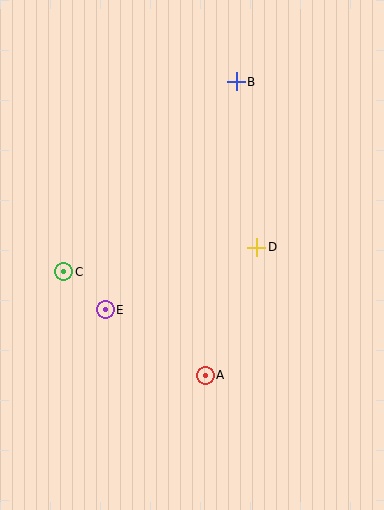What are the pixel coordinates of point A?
Point A is at (205, 375).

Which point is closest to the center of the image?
Point D at (257, 247) is closest to the center.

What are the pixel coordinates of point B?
Point B is at (236, 82).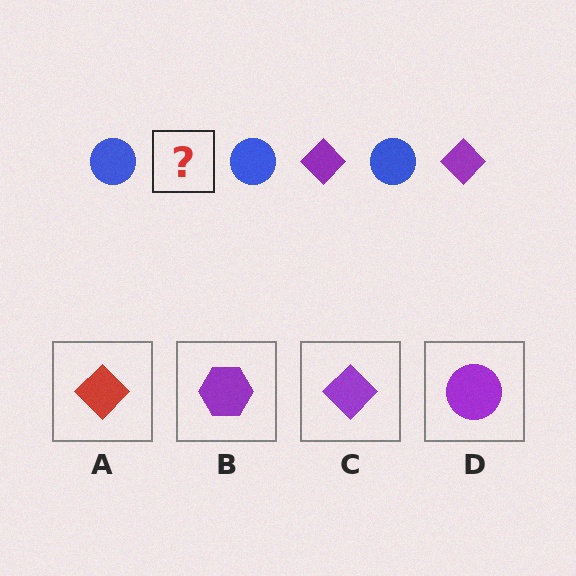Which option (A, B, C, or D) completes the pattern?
C.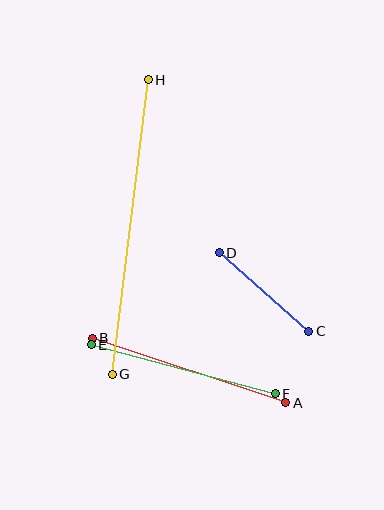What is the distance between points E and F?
The distance is approximately 190 pixels.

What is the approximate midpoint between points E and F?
The midpoint is at approximately (183, 369) pixels.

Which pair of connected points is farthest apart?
Points G and H are farthest apart.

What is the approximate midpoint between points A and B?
The midpoint is at approximately (189, 370) pixels.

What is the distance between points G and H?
The distance is approximately 297 pixels.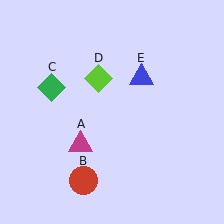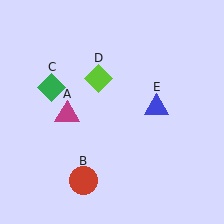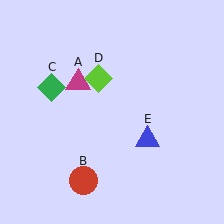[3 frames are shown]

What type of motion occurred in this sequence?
The magenta triangle (object A), blue triangle (object E) rotated clockwise around the center of the scene.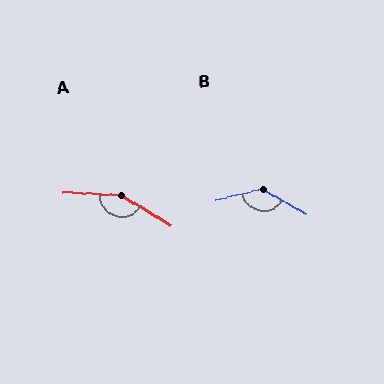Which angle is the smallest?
B, at approximately 137 degrees.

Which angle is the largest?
A, at approximately 151 degrees.